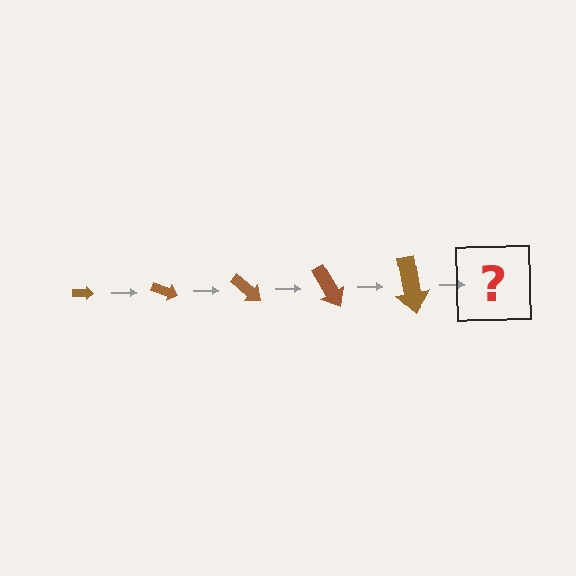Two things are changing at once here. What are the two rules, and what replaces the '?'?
The two rules are that the arrow grows larger each step and it rotates 20 degrees each step. The '?' should be an arrow, larger than the previous one and rotated 100 degrees from the start.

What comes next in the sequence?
The next element should be an arrow, larger than the previous one and rotated 100 degrees from the start.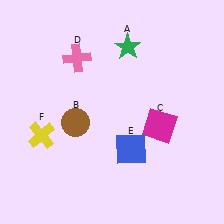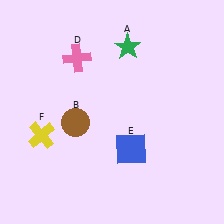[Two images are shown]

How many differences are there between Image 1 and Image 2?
There is 1 difference between the two images.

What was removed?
The magenta square (C) was removed in Image 2.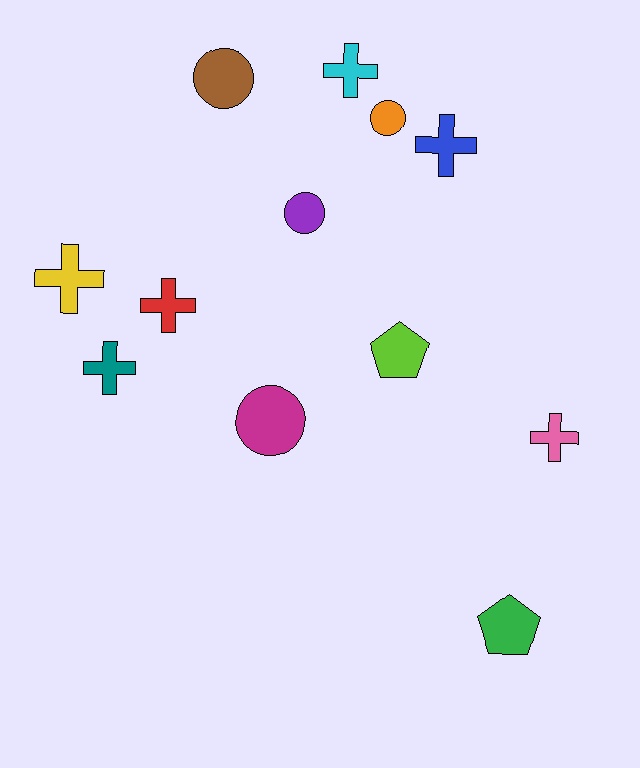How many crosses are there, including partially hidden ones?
There are 6 crosses.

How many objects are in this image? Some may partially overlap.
There are 12 objects.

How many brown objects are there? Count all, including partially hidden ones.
There is 1 brown object.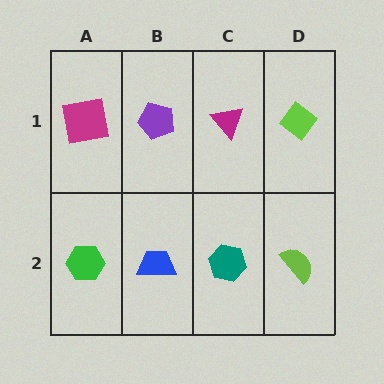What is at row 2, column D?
A lime semicircle.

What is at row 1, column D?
A lime diamond.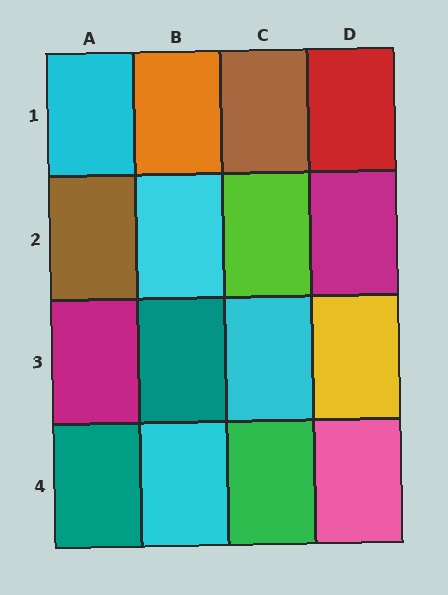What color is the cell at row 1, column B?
Orange.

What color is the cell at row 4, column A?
Teal.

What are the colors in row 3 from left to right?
Magenta, teal, cyan, yellow.